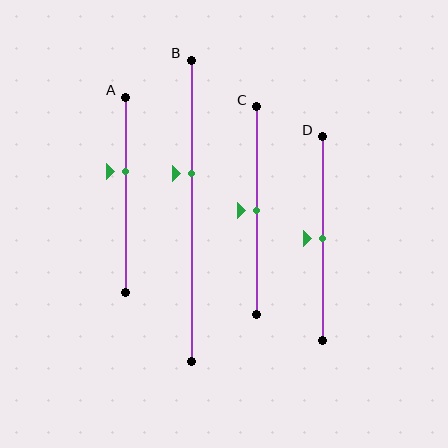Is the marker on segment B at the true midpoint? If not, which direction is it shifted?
No, the marker on segment B is shifted upward by about 13% of the segment length.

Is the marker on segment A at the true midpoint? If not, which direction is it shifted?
No, the marker on segment A is shifted upward by about 12% of the segment length.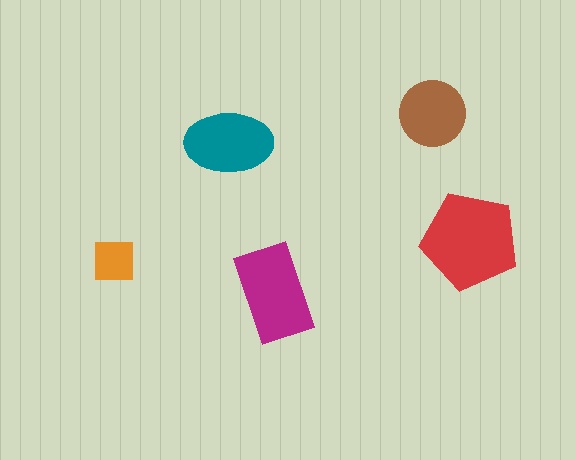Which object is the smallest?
The orange square.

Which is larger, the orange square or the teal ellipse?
The teal ellipse.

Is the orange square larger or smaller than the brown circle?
Smaller.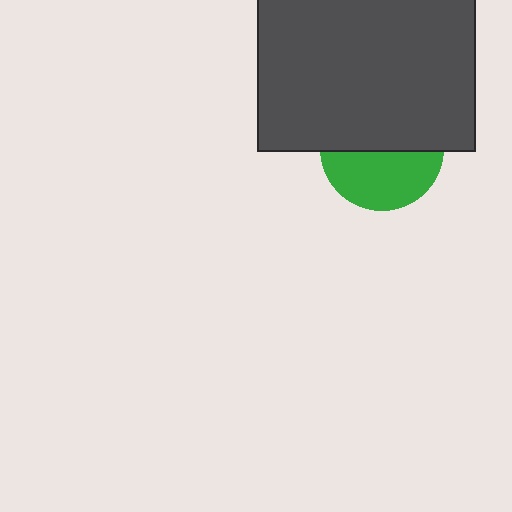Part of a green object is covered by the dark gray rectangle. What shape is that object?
It is a circle.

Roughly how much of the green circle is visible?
About half of it is visible (roughly 47%).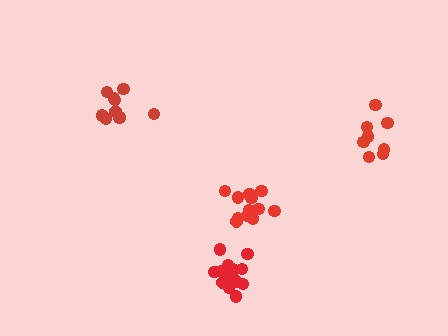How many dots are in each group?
Group 1: 8 dots, Group 2: 14 dots, Group 3: 10 dots, Group 4: 13 dots (45 total).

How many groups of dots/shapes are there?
There are 4 groups.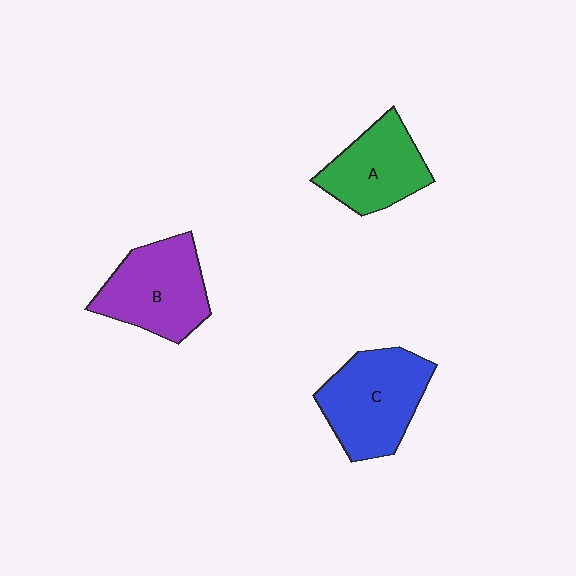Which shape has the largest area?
Shape C (blue).